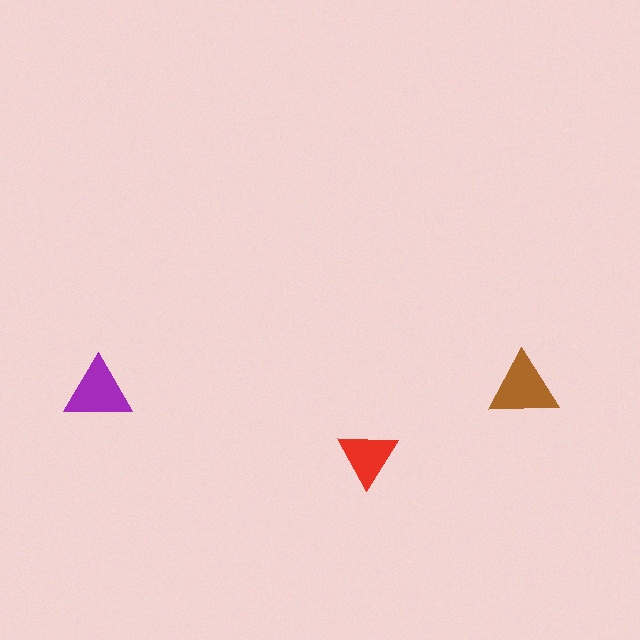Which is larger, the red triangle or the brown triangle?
The brown one.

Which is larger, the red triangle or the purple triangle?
The purple one.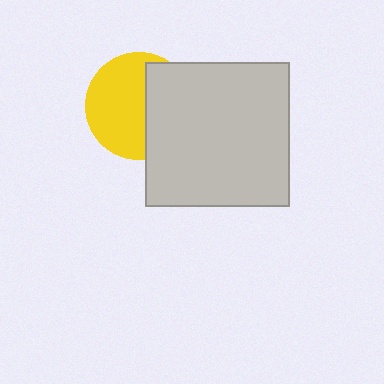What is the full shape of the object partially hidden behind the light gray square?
The partially hidden object is a yellow circle.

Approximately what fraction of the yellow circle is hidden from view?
Roughly 41% of the yellow circle is hidden behind the light gray square.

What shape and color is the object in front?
The object in front is a light gray square.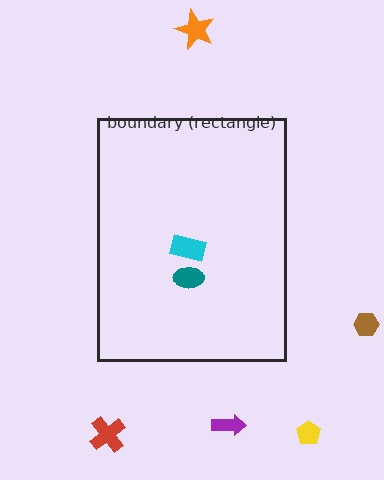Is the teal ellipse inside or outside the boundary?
Inside.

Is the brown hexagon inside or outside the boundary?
Outside.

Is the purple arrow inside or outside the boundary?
Outside.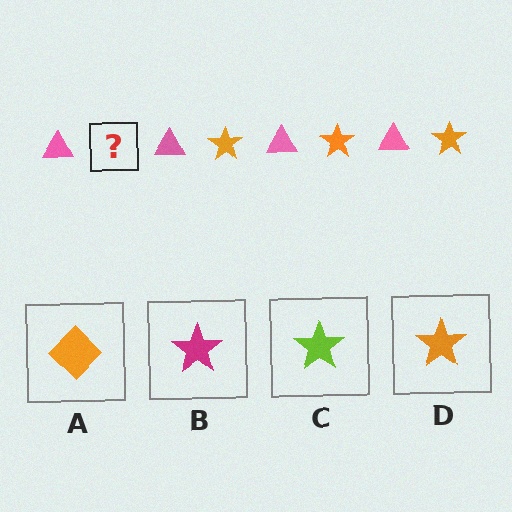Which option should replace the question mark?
Option D.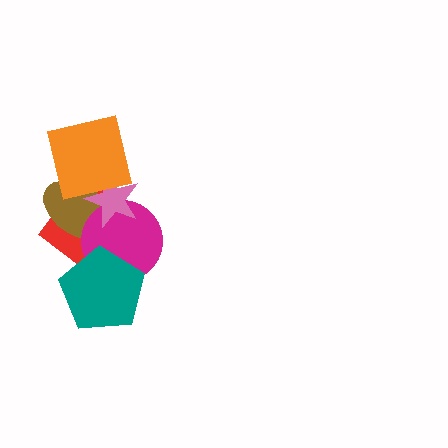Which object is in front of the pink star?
The orange square is in front of the pink star.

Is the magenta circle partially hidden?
Yes, it is partially covered by another shape.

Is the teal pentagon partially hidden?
No, no other shape covers it.